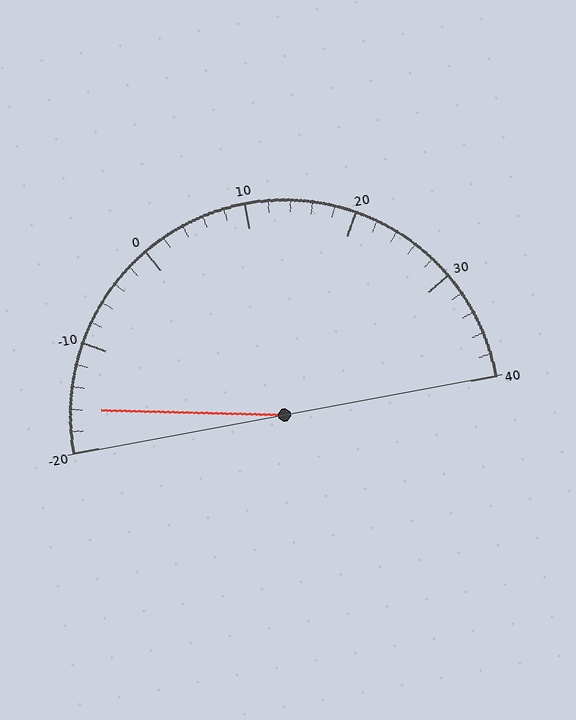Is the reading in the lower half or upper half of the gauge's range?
The reading is in the lower half of the range (-20 to 40).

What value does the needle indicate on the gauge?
The needle indicates approximately -16.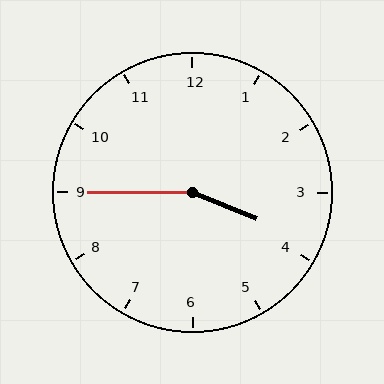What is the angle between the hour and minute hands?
Approximately 158 degrees.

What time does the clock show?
3:45.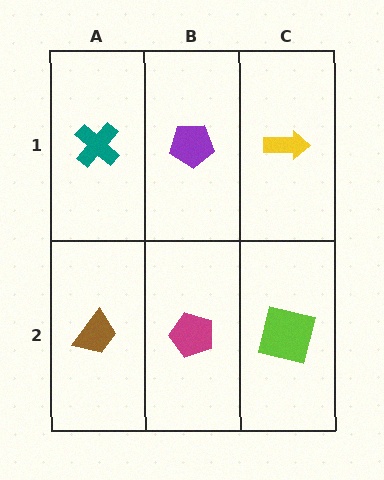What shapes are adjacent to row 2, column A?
A teal cross (row 1, column A), a magenta pentagon (row 2, column B).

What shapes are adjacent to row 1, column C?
A lime square (row 2, column C), a purple pentagon (row 1, column B).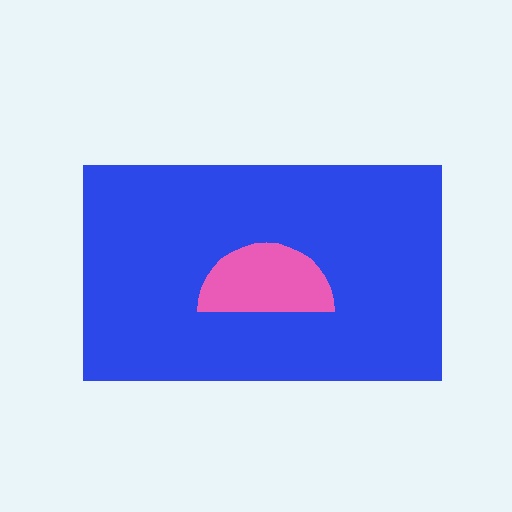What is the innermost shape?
The pink semicircle.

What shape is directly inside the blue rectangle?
The pink semicircle.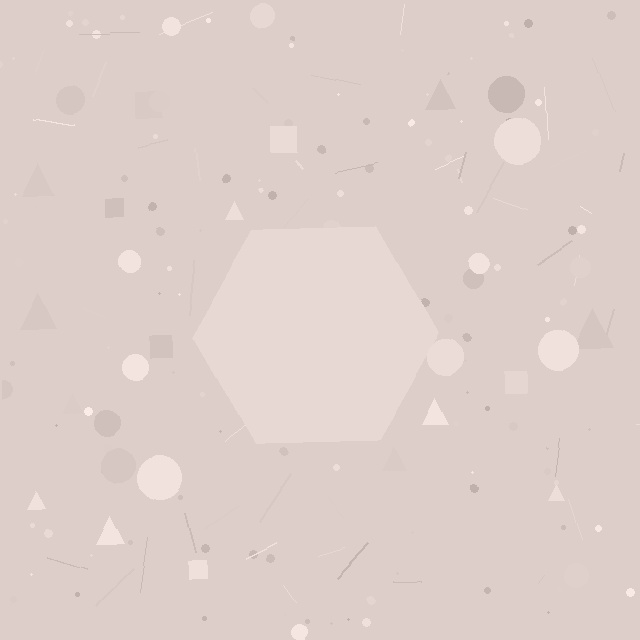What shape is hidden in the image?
A hexagon is hidden in the image.